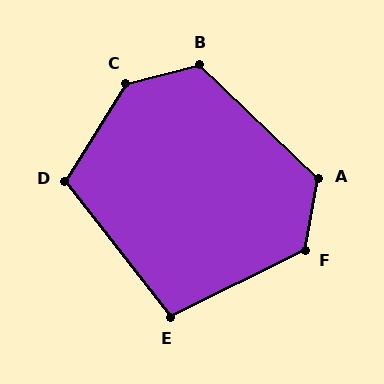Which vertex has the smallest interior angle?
E, at approximately 101 degrees.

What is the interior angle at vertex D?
Approximately 111 degrees (obtuse).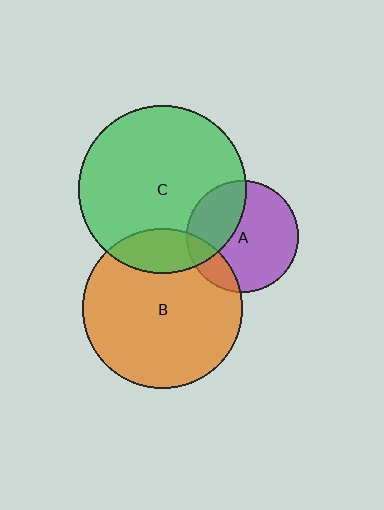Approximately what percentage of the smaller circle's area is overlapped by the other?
Approximately 15%.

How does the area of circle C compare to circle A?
Approximately 2.2 times.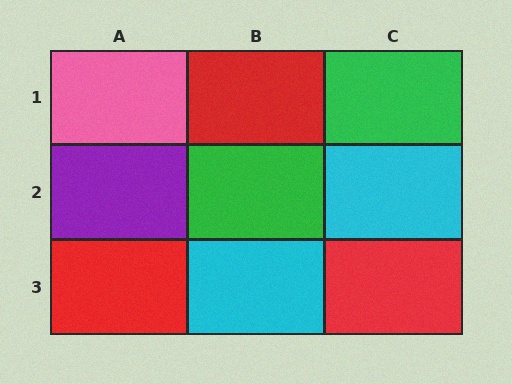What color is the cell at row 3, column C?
Red.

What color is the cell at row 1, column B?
Red.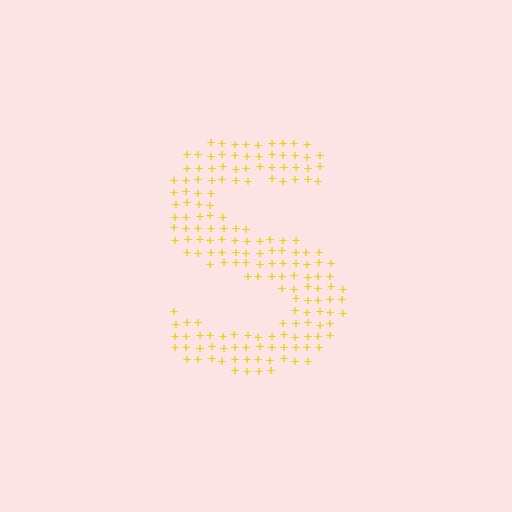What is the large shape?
The large shape is the letter S.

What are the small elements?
The small elements are plus signs.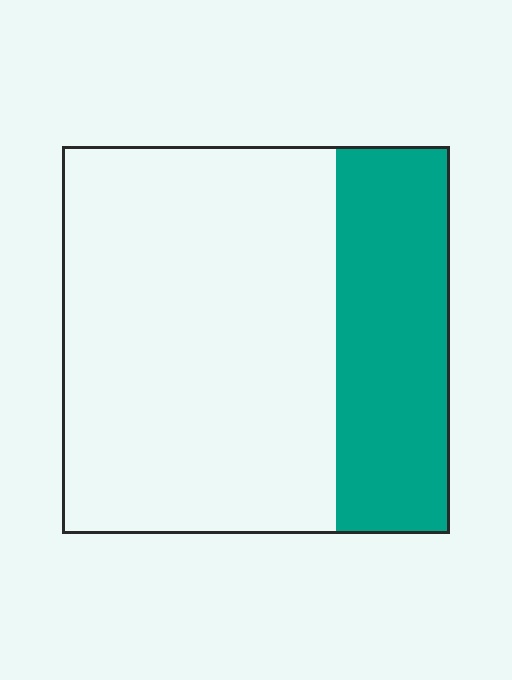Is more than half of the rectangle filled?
No.